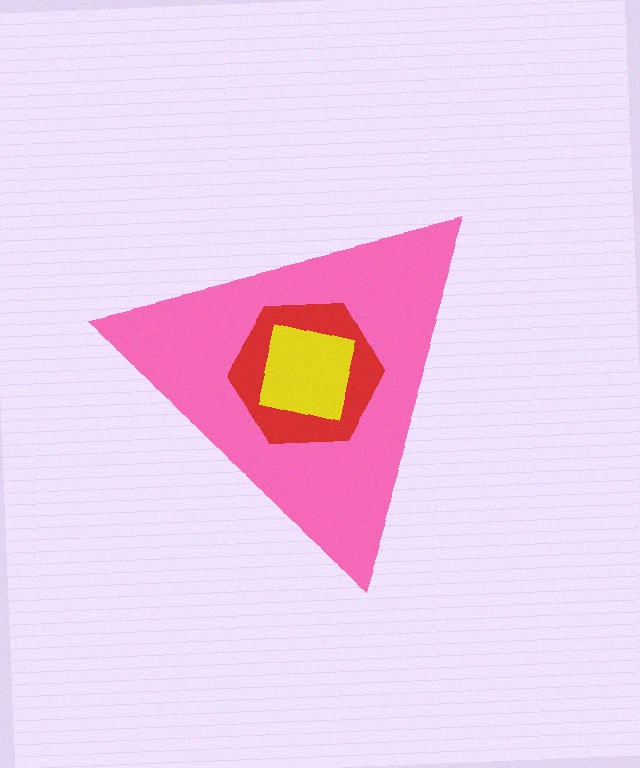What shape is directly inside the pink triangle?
The red hexagon.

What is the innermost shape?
The yellow square.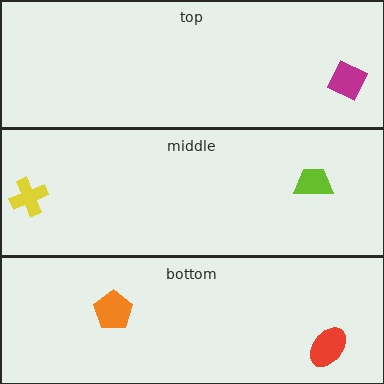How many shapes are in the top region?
1.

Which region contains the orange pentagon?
The bottom region.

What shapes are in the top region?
The magenta diamond.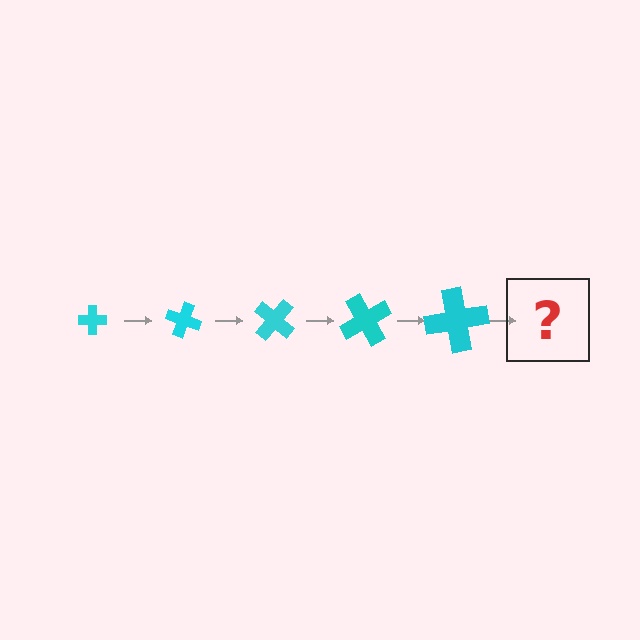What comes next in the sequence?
The next element should be a cross, larger than the previous one and rotated 100 degrees from the start.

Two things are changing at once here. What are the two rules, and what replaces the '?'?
The two rules are that the cross grows larger each step and it rotates 20 degrees each step. The '?' should be a cross, larger than the previous one and rotated 100 degrees from the start.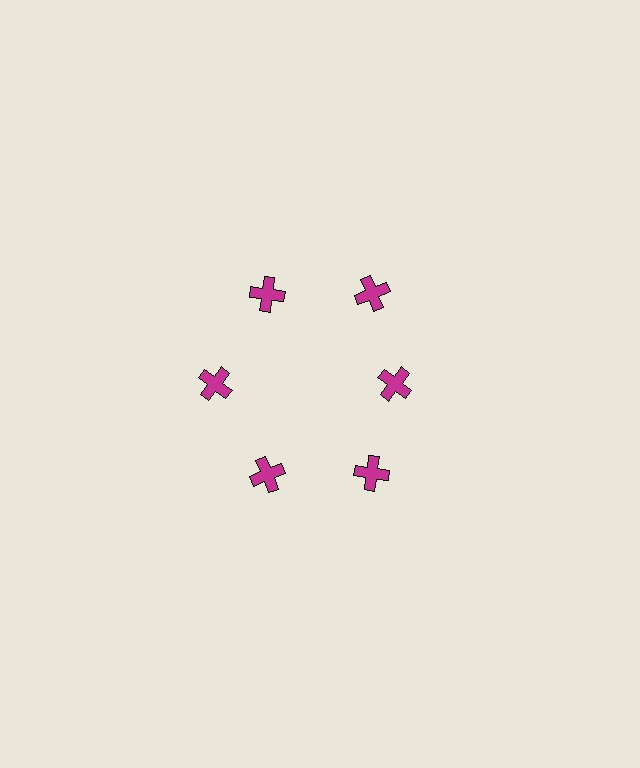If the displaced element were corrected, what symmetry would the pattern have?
It would have 6-fold rotational symmetry — the pattern would map onto itself every 60 degrees.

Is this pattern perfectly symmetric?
No. The 6 magenta crosses are arranged in a ring, but one element near the 3 o'clock position is pulled inward toward the center, breaking the 6-fold rotational symmetry.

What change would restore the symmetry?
The symmetry would be restored by moving it outward, back onto the ring so that all 6 crosses sit at equal angles and equal distance from the center.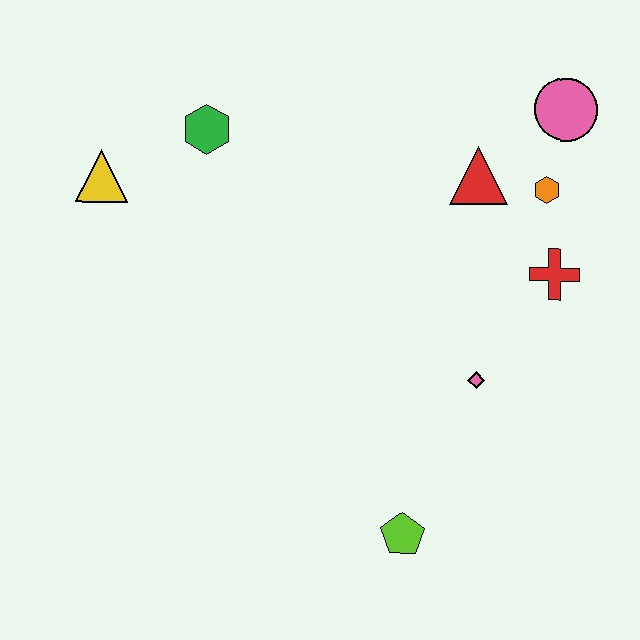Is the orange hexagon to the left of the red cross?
Yes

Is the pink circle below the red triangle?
No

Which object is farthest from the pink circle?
The yellow triangle is farthest from the pink circle.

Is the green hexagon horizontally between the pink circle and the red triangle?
No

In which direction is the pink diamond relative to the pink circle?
The pink diamond is below the pink circle.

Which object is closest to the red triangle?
The orange hexagon is closest to the red triangle.